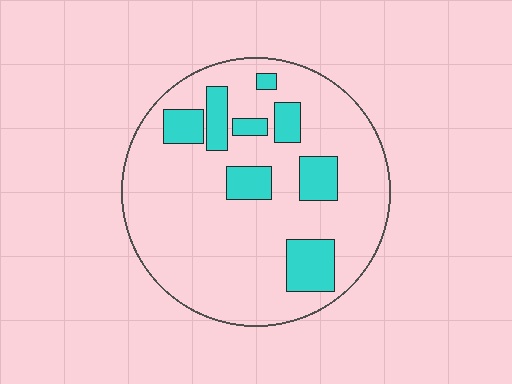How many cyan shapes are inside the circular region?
8.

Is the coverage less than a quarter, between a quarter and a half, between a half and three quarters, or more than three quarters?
Less than a quarter.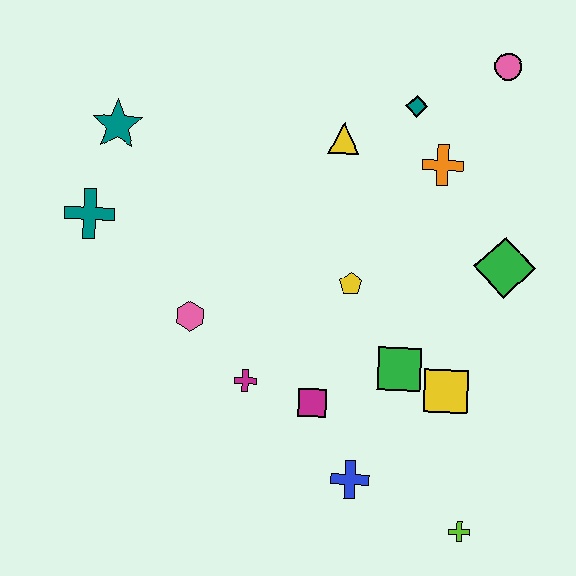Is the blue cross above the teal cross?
No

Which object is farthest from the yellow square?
The teal star is farthest from the yellow square.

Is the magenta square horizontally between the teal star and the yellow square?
Yes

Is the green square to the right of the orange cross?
No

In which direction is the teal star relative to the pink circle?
The teal star is to the left of the pink circle.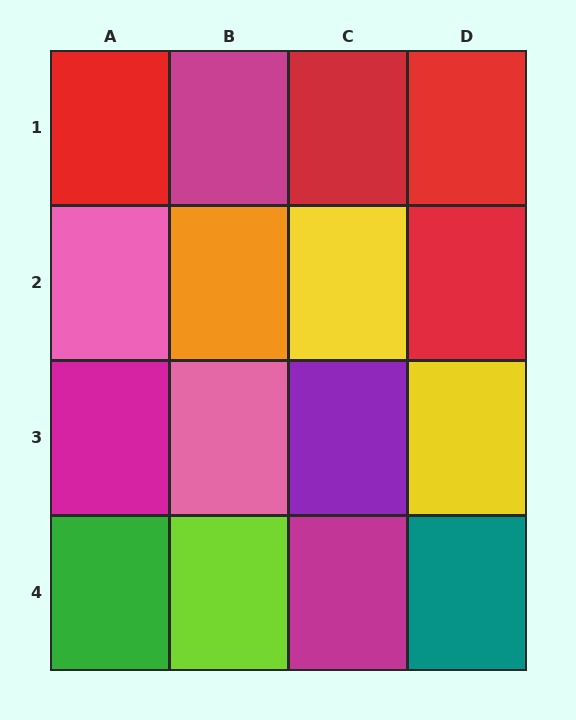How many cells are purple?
1 cell is purple.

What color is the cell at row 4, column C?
Magenta.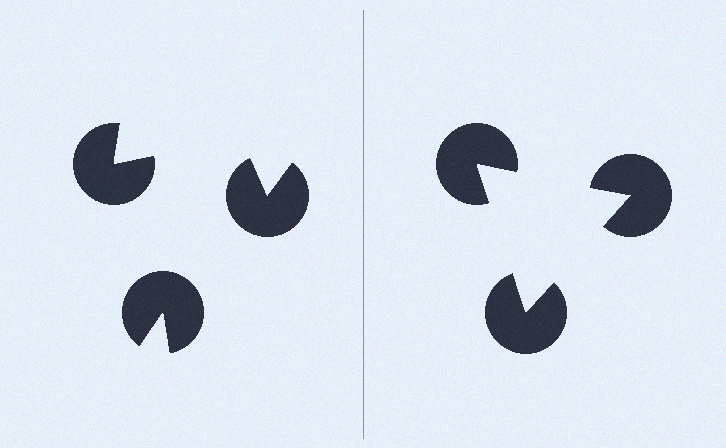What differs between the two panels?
The pac-man discs are positioned identically on both sides; only the wedge orientations differ. On the right they align to a triangle; on the left they are misaligned.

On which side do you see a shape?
An illusory triangle appears on the right side. On the left side the wedge cuts are rotated, so no coherent shape forms.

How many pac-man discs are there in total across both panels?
6 — 3 on each side.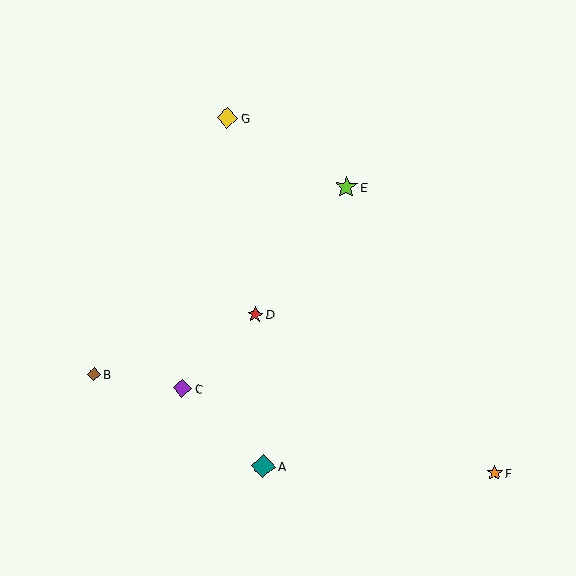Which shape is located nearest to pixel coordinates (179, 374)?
The purple diamond (labeled C) at (182, 388) is nearest to that location.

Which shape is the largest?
The teal diamond (labeled A) is the largest.